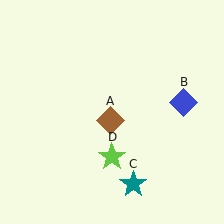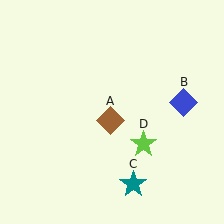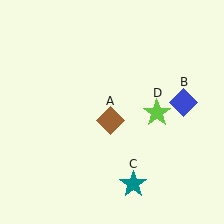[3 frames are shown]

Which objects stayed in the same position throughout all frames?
Brown diamond (object A) and blue diamond (object B) and teal star (object C) remained stationary.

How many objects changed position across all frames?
1 object changed position: lime star (object D).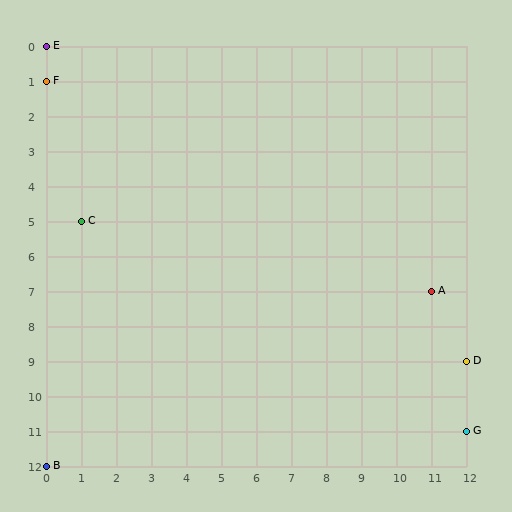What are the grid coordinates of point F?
Point F is at grid coordinates (0, 1).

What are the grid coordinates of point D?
Point D is at grid coordinates (12, 9).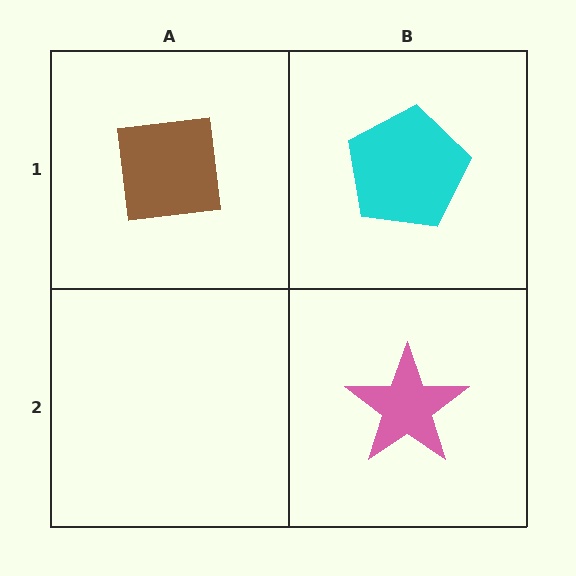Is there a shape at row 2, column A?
No, that cell is empty.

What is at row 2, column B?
A pink star.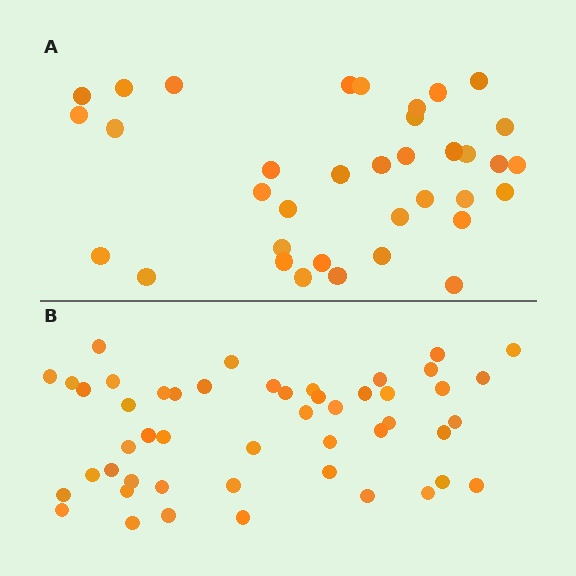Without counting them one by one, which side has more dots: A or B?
Region B (the bottom region) has more dots.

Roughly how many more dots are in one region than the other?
Region B has approximately 15 more dots than region A.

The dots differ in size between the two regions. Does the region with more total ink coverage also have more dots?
No. Region A has more total ink coverage because its dots are larger, but region B actually contains more individual dots. Total area can be misleading — the number of items is what matters here.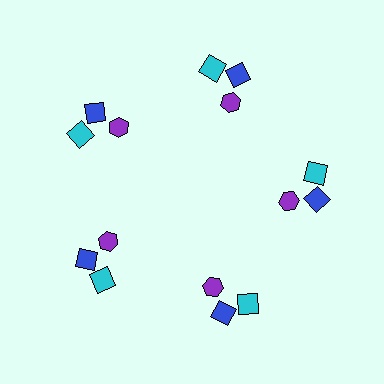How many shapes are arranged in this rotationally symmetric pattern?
There are 15 shapes, arranged in 5 groups of 3.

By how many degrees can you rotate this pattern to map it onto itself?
The pattern maps onto itself every 72 degrees of rotation.